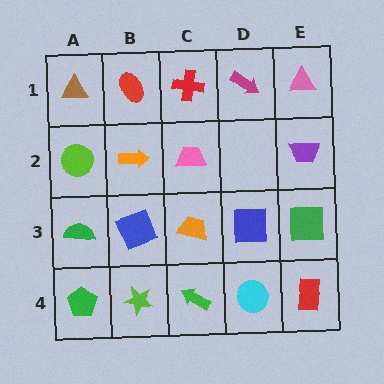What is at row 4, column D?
A cyan circle.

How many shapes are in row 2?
4 shapes.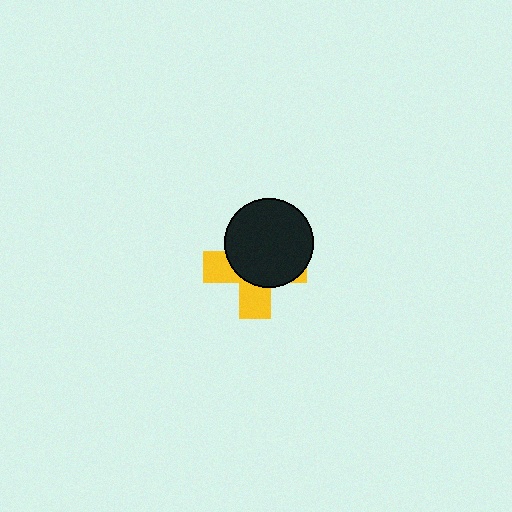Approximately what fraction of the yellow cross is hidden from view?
Roughly 61% of the yellow cross is hidden behind the black circle.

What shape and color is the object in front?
The object in front is a black circle.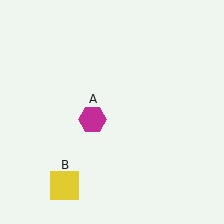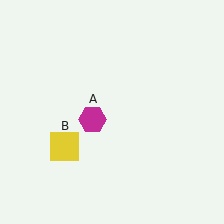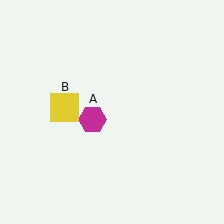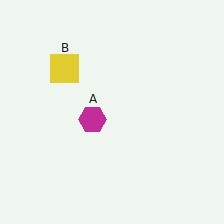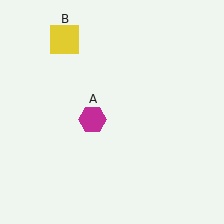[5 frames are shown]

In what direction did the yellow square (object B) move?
The yellow square (object B) moved up.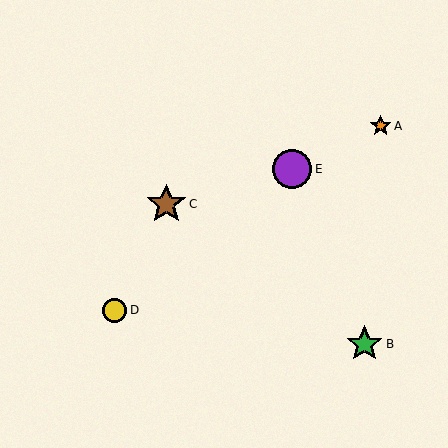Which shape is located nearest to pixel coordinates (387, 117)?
The orange star (labeled A) at (381, 126) is nearest to that location.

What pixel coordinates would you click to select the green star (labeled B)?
Click at (364, 344) to select the green star B.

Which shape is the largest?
The brown star (labeled C) is the largest.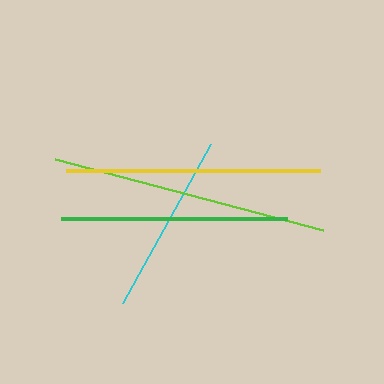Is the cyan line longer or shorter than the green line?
The green line is longer than the cyan line.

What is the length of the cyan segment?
The cyan segment is approximately 182 pixels long.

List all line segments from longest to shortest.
From longest to shortest: lime, yellow, green, cyan.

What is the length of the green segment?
The green segment is approximately 226 pixels long.